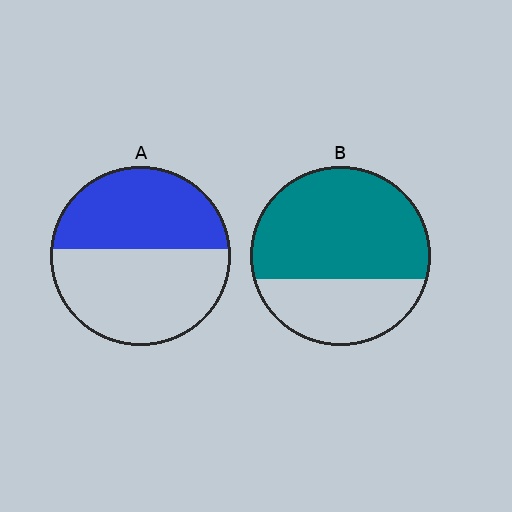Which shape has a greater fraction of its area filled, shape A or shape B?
Shape B.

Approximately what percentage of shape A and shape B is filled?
A is approximately 45% and B is approximately 65%.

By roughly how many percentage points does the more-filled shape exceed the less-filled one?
By roughly 20 percentage points (B over A).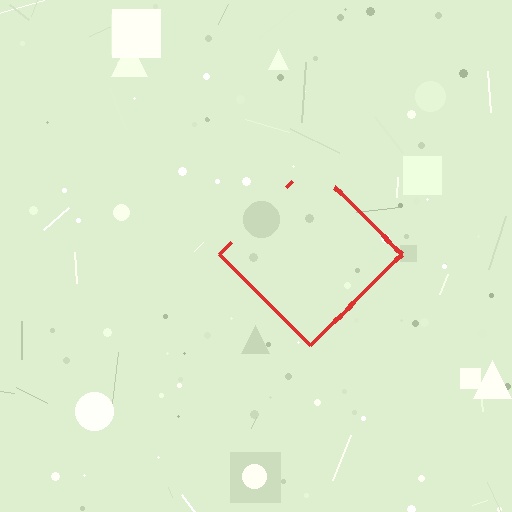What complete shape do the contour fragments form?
The contour fragments form a diamond.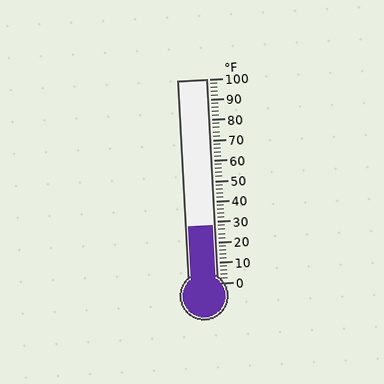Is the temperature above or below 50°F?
The temperature is below 50°F.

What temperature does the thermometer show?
The thermometer shows approximately 28°F.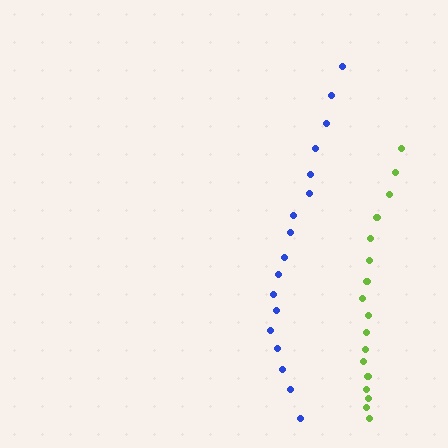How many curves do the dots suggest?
There are 2 distinct paths.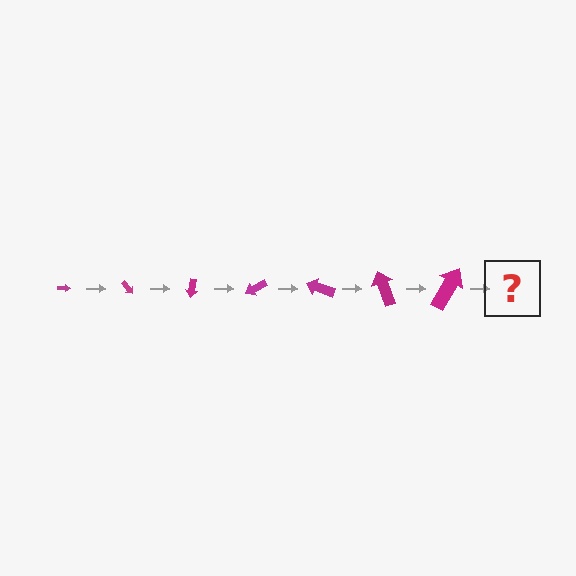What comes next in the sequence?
The next element should be an arrow, larger than the previous one and rotated 350 degrees from the start.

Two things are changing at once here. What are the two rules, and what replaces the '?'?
The two rules are that the arrow grows larger each step and it rotates 50 degrees each step. The '?' should be an arrow, larger than the previous one and rotated 350 degrees from the start.